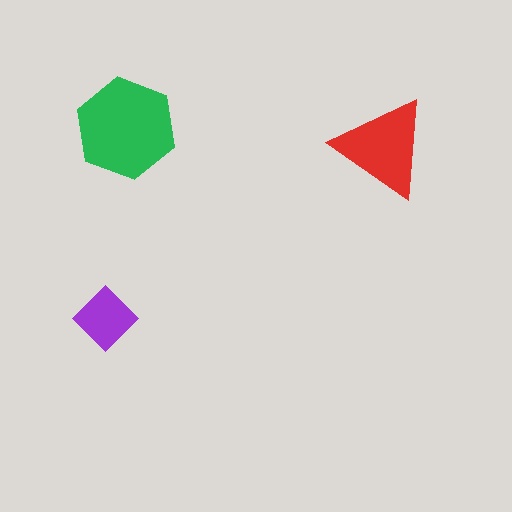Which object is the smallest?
The purple diamond.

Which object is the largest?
The green hexagon.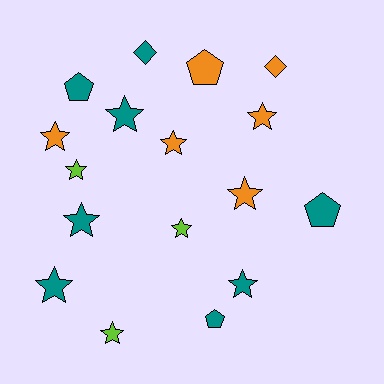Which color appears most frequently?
Teal, with 8 objects.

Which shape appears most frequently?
Star, with 11 objects.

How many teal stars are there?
There are 4 teal stars.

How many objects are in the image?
There are 17 objects.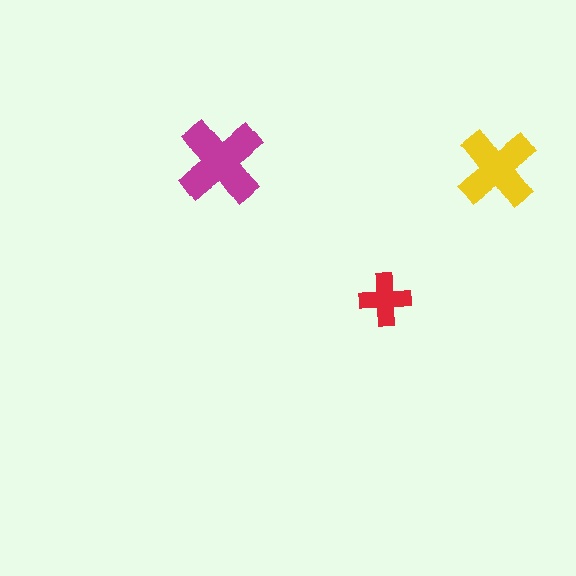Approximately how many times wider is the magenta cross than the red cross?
About 1.5 times wider.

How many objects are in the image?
There are 3 objects in the image.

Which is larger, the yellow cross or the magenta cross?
The magenta one.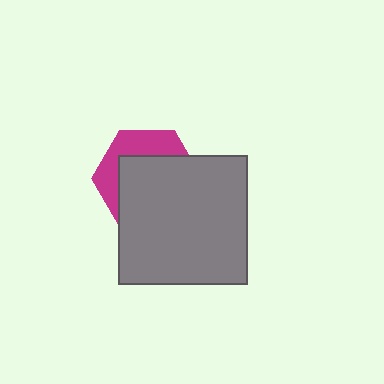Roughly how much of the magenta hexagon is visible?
A small part of it is visible (roughly 35%).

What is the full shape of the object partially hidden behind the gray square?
The partially hidden object is a magenta hexagon.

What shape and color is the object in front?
The object in front is a gray square.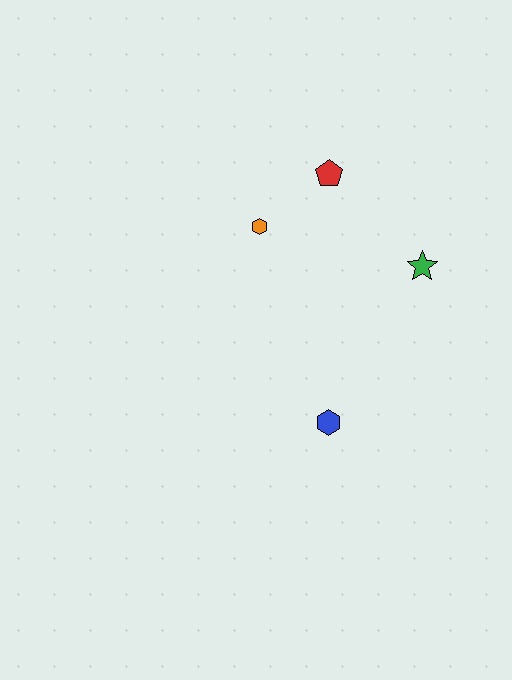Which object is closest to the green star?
The red pentagon is closest to the green star.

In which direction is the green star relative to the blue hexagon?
The green star is above the blue hexagon.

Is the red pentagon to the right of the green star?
No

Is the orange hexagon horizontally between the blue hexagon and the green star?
No